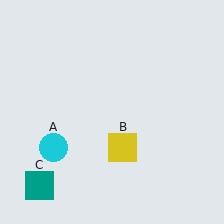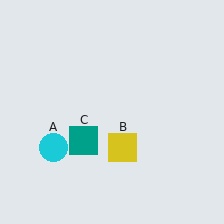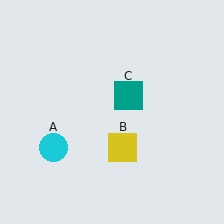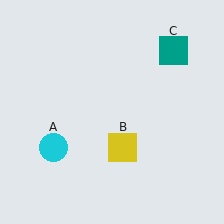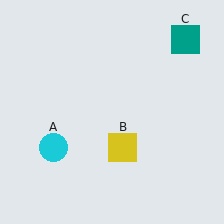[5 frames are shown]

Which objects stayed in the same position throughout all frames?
Cyan circle (object A) and yellow square (object B) remained stationary.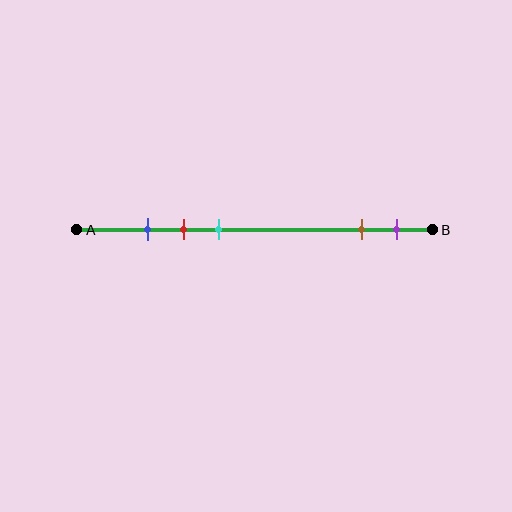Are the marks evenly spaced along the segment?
No, the marks are not evenly spaced.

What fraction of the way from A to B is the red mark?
The red mark is approximately 30% (0.3) of the way from A to B.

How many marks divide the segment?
There are 5 marks dividing the segment.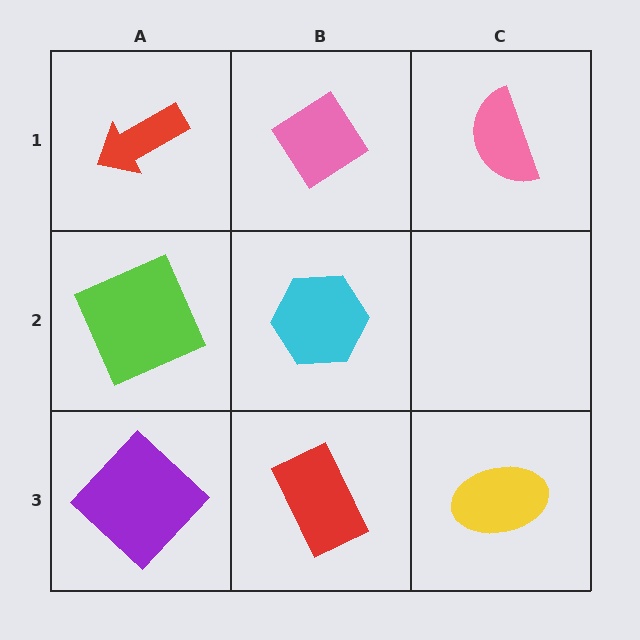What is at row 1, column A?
A red arrow.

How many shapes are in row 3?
3 shapes.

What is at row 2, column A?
A lime square.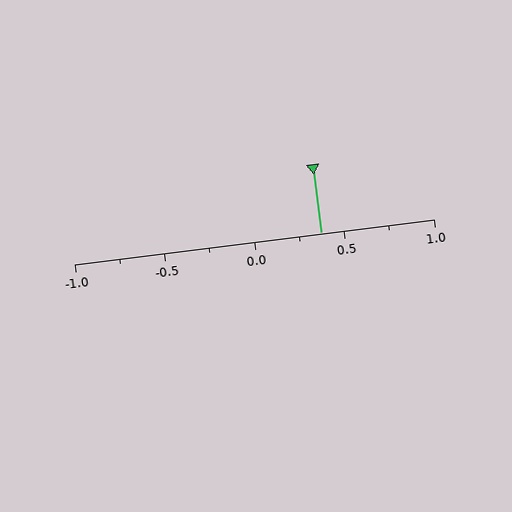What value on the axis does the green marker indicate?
The marker indicates approximately 0.38.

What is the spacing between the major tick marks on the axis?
The major ticks are spaced 0.5 apart.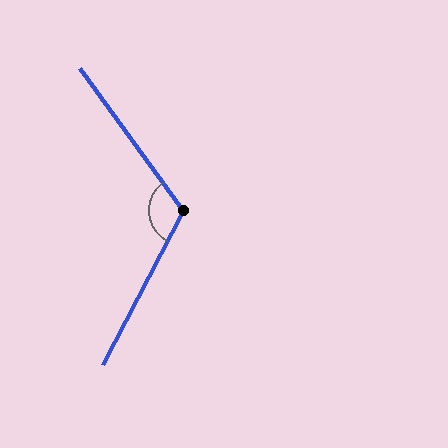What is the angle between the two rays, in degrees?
Approximately 116 degrees.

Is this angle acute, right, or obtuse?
It is obtuse.